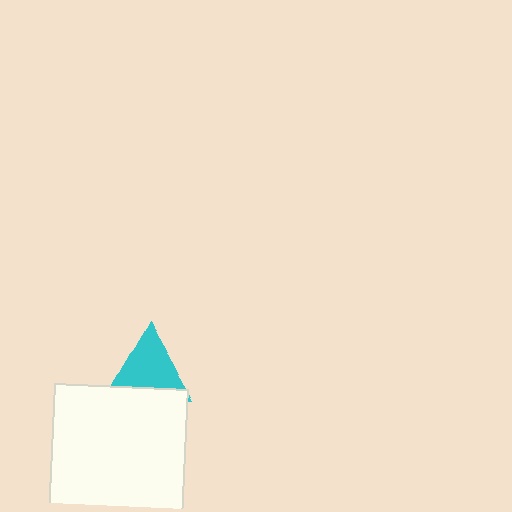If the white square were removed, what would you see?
You would see the complete cyan triangle.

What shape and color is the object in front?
The object in front is a white square.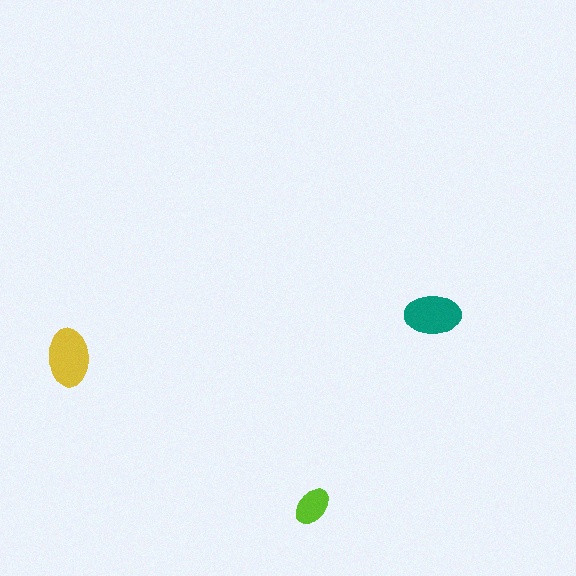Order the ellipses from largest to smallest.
the yellow one, the teal one, the lime one.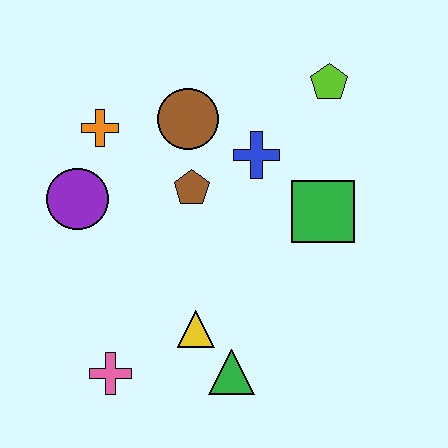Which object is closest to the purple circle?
The orange cross is closest to the purple circle.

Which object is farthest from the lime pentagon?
The pink cross is farthest from the lime pentagon.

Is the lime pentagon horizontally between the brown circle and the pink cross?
No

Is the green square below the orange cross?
Yes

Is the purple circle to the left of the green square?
Yes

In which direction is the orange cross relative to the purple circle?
The orange cross is above the purple circle.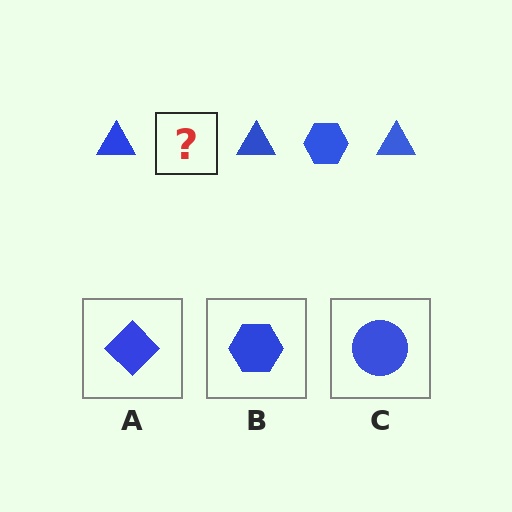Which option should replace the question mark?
Option B.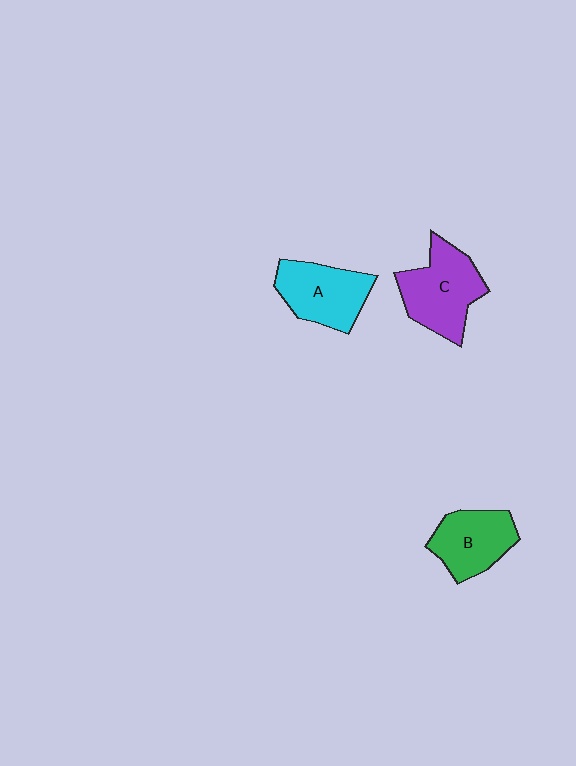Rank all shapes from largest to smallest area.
From largest to smallest: C (purple), A (cyan), B (green).